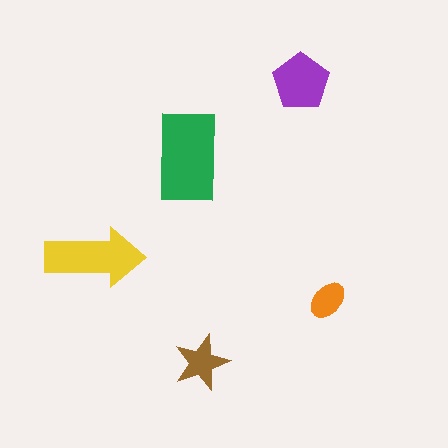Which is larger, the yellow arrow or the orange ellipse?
The yellow arrow.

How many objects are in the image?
There are 5 objects in the image.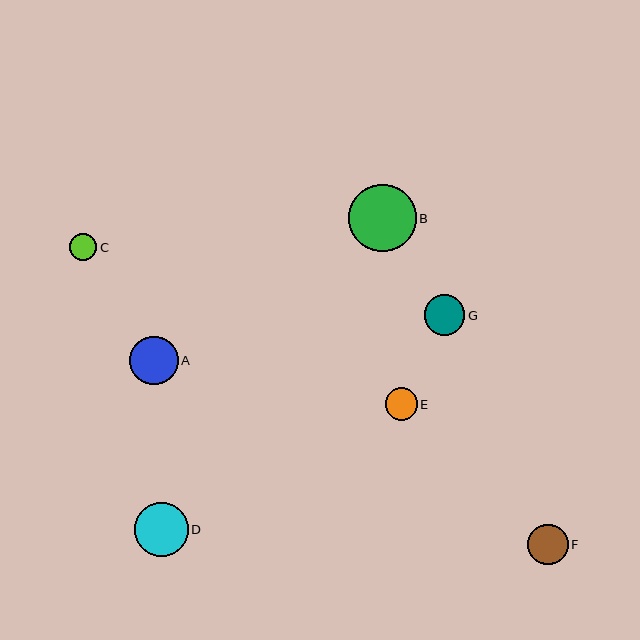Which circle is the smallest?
Circle C is the smallest with a size of approximately 27 pixels.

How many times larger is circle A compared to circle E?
Circle A is approximately 1.5 times the size of circle E.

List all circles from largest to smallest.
From largest to smallest: B, D, A, F, G, E, C.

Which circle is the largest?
Circle B is the largest with a size of approximately 67 pixels.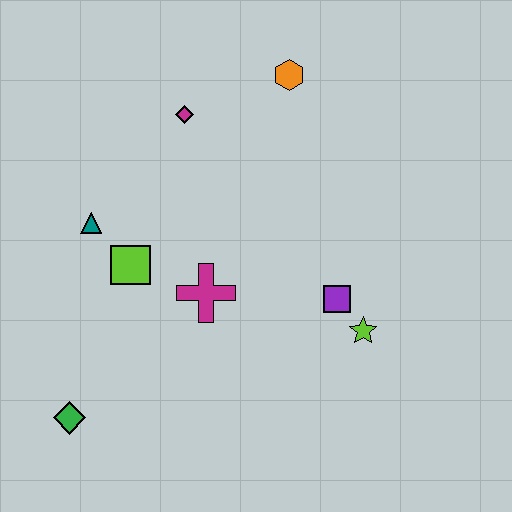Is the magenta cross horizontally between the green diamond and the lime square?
No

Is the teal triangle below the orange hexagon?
Yes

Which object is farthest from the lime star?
The green diamond is farthest from the lime star.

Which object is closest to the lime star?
The purple square is closest to the lime star.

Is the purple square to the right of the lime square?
Yes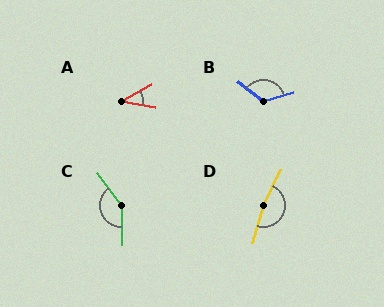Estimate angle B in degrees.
Approximately 124 degrees.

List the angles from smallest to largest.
A (39°), B (124°), C (144°), D (169°).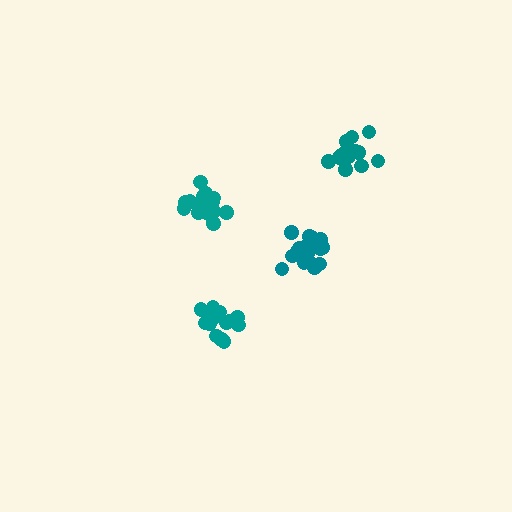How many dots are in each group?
Group 1: 17 dots, Group 2: 17 dots, Group 3: 20 dots, Group 4: 15 dots (69 total).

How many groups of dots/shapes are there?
There are 4 groups.